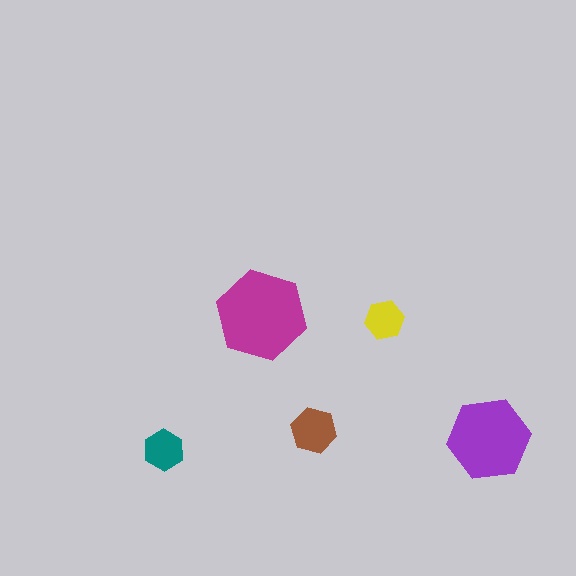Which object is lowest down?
The teal hexagon is bottommost.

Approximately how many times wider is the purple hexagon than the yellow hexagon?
About 2 times wider.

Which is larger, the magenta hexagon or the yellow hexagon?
The magenta one.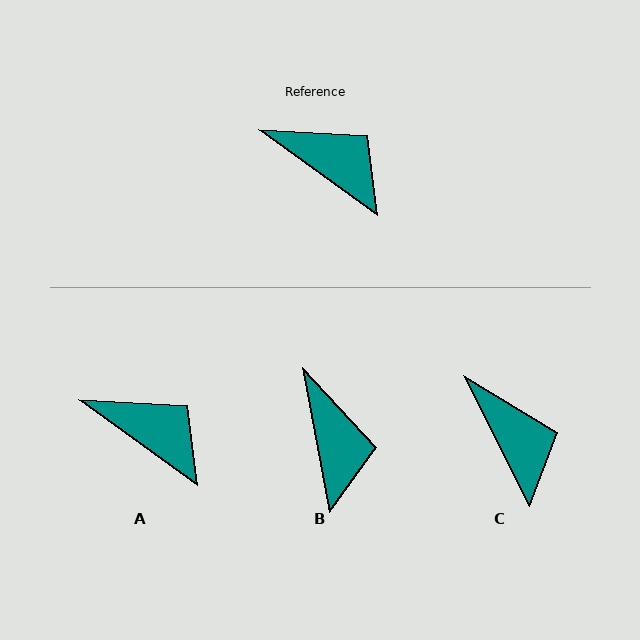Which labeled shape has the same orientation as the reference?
A.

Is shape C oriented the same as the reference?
No, it is off by about 28 degrees.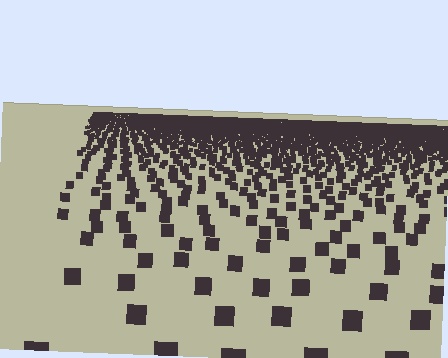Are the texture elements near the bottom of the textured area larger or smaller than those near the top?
Larger. Near the bottom, elements are closer to the viewer and appear at a bigger on-screen size.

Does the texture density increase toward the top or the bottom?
Density increases toward the top.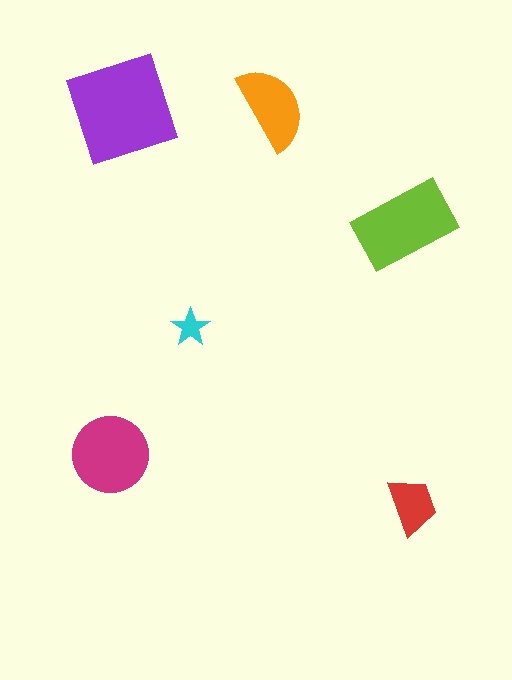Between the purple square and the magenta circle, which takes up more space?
The purple square.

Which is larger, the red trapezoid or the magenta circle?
The magenta circle.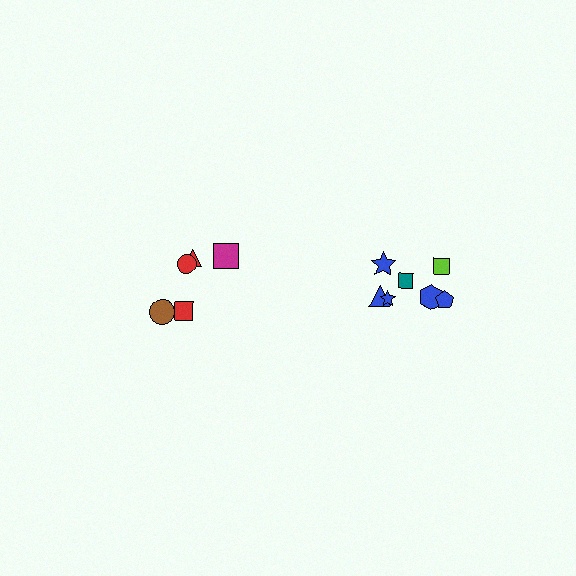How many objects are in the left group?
There are 5 objects.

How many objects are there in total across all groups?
There are 12 objects.